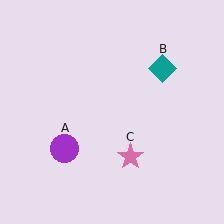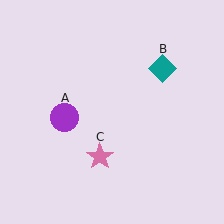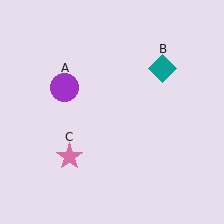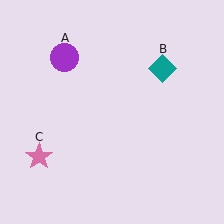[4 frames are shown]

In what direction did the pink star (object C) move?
The pink star (object C) moved left.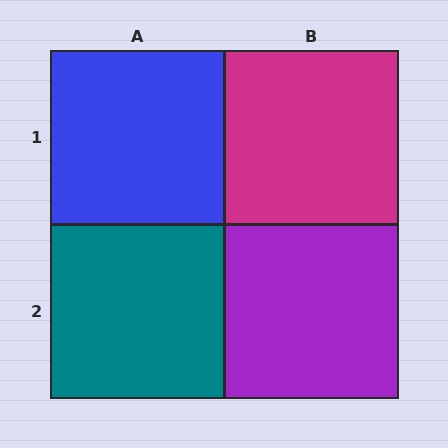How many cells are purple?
1 cell is purple.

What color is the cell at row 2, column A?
Teal.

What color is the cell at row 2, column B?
Purple.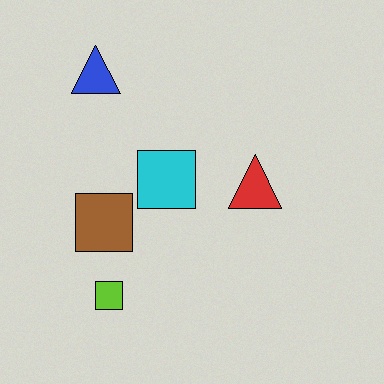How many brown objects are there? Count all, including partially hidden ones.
There is 1 brown object.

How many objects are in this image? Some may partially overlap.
There are 5 objects.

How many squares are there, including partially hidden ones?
There are 3 squares.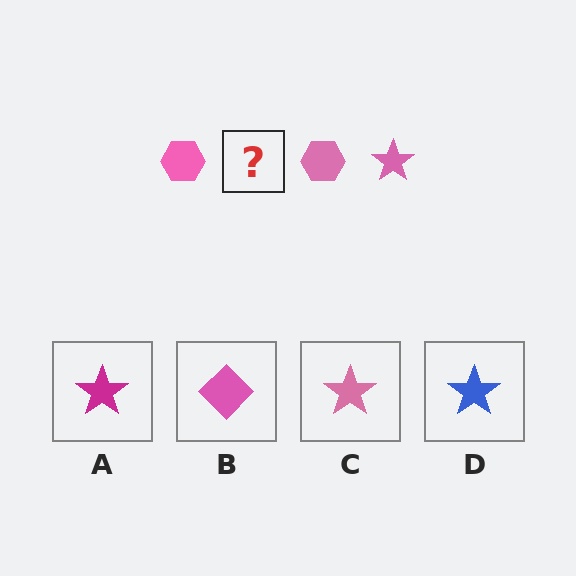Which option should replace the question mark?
Option C.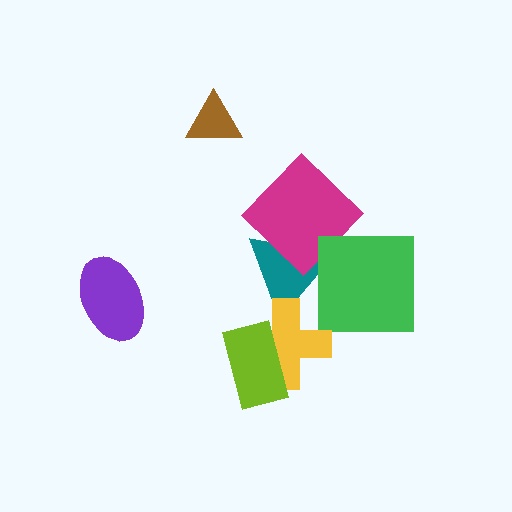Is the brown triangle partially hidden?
No, no other shape covers it.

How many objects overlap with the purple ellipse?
0 objects overlap with the purple ellipse.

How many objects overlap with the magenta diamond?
1 object overlaps with the magenta diamond.